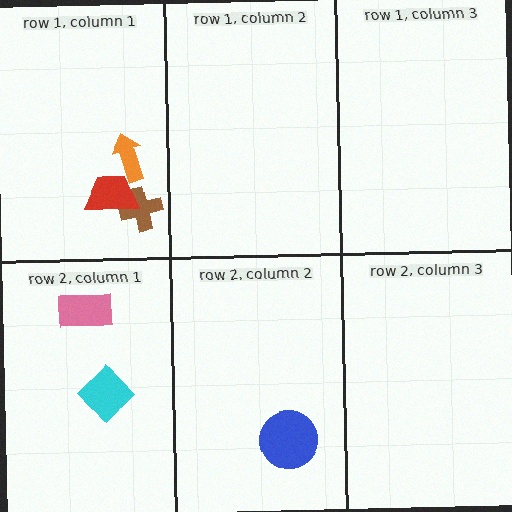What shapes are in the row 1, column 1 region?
The brown cross, the red trapezoid, the orange arrow.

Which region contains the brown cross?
The row 1, column 1 region.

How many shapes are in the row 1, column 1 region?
3.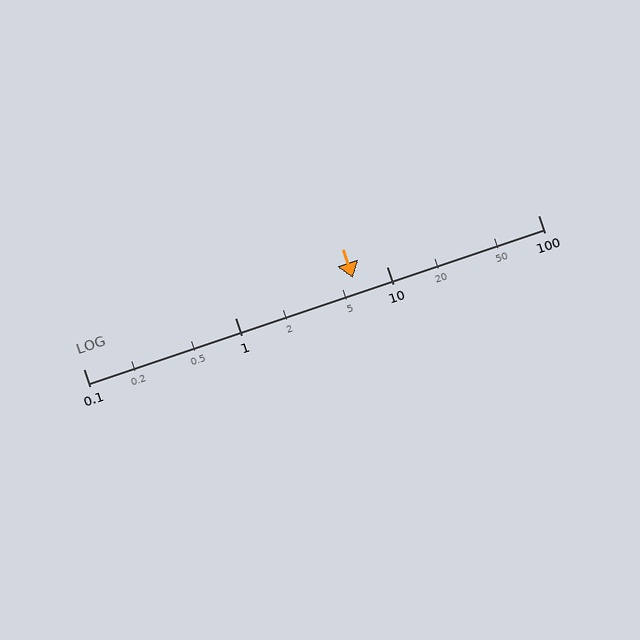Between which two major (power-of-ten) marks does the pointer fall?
The pointer is between 1 and 10.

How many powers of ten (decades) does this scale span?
The scale spans 3 decades, from 0.1 to 100.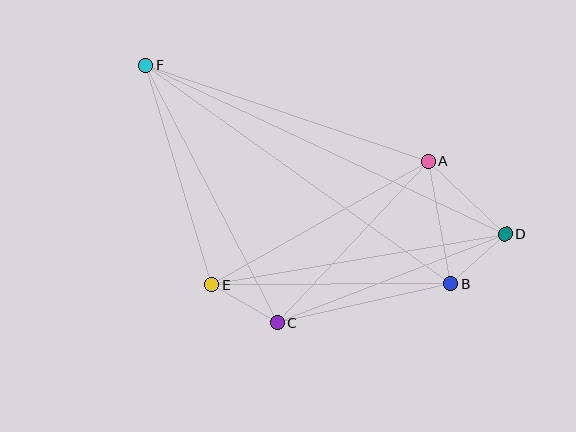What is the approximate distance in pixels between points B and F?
The distance between B and F is approximately 375 pixels.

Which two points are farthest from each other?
Points D and F are farthest from each other.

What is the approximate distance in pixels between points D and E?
The distance between D and E is approximately 298 pixels.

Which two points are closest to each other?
Points B and D are closest to each other.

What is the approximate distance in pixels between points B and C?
The distance between B and C is approximately 178 pixels.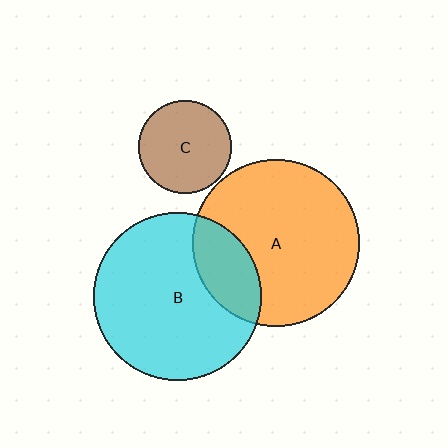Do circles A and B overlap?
Yes.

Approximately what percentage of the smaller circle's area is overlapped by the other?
Approximately 20%.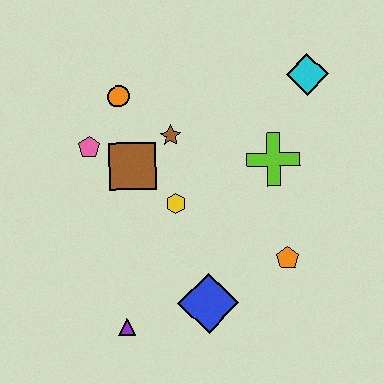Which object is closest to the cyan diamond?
The lime cross is closest to the cyan diamond.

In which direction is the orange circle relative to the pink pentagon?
The orange circle is above the pink pentagon.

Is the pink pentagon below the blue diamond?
No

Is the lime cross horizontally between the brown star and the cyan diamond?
Yes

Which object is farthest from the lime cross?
The purple triangle is farthest from the lime cross.